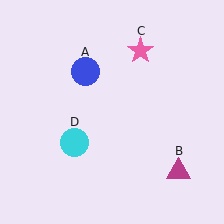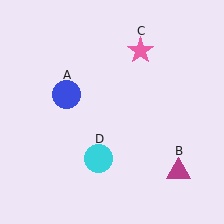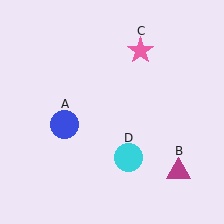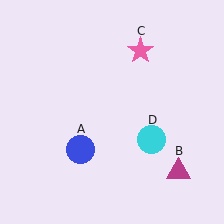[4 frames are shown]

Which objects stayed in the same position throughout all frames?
Magenta triangle (object B) and pink star (object C) remained stationary.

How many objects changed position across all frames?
2 objects changed position: blue circle (object A), cyan circle (object D).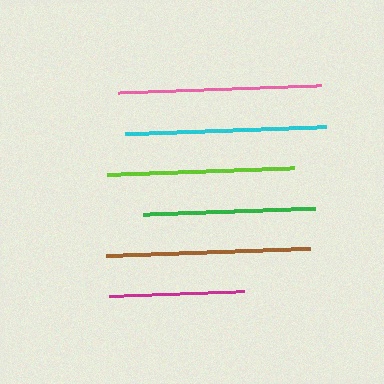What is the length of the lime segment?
The lime segment is approximately 187 pixels long.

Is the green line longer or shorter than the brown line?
The brown line is longer than the green line.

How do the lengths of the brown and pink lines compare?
The brown and pink lines are approximately the same length.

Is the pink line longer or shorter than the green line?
The pink line is longer than the green line.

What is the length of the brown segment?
The brown segment is approximately 203 pixels long.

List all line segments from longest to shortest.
From longest to shortest: brown, pink, cyan, lime, green, magenta.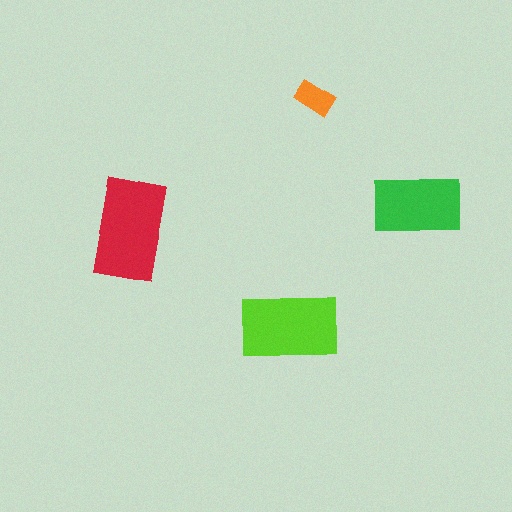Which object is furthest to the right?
The green rectangle is rightmost.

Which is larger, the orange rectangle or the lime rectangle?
The lime one.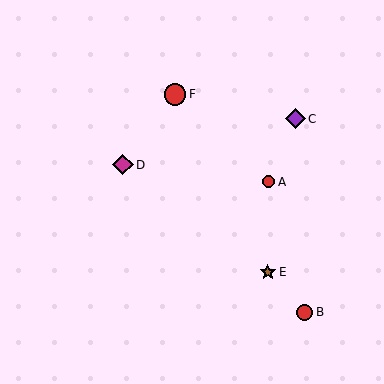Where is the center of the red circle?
The center of the red circle is at (305, 312).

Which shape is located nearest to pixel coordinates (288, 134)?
The purple diamond (labeled C) at (295, 119) is nearest to that location.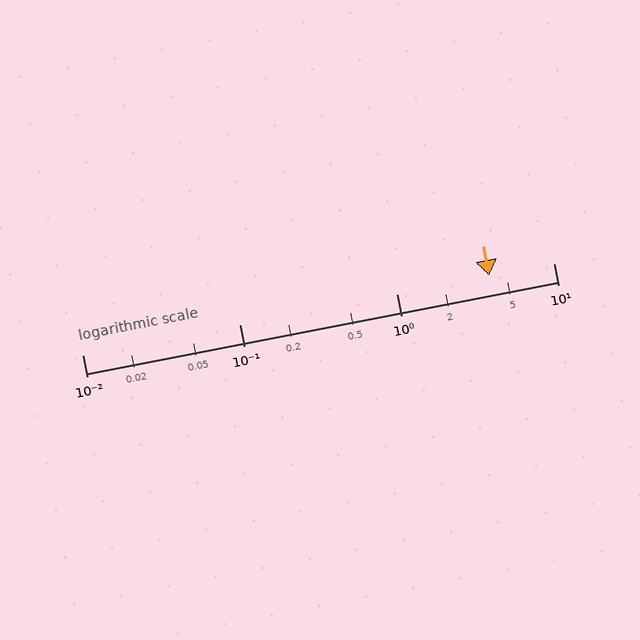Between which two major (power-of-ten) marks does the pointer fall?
The pointer is between 1 and 10.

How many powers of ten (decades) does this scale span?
The scale spans 3 decades, from 0.01 to 10.